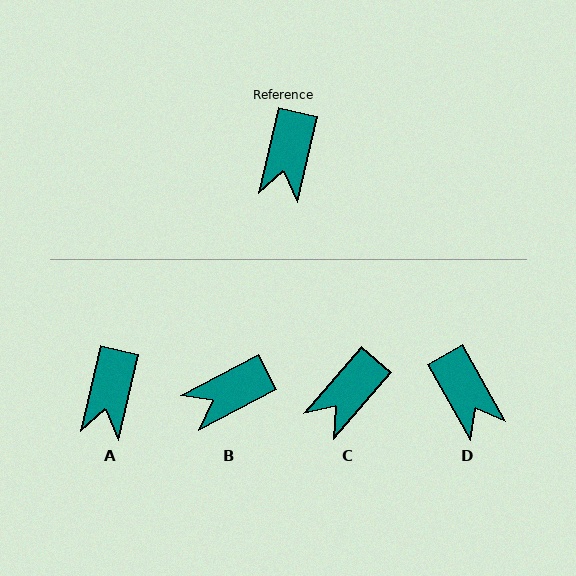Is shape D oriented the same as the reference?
No, it is off by about 43 degrees.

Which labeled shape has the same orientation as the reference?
A.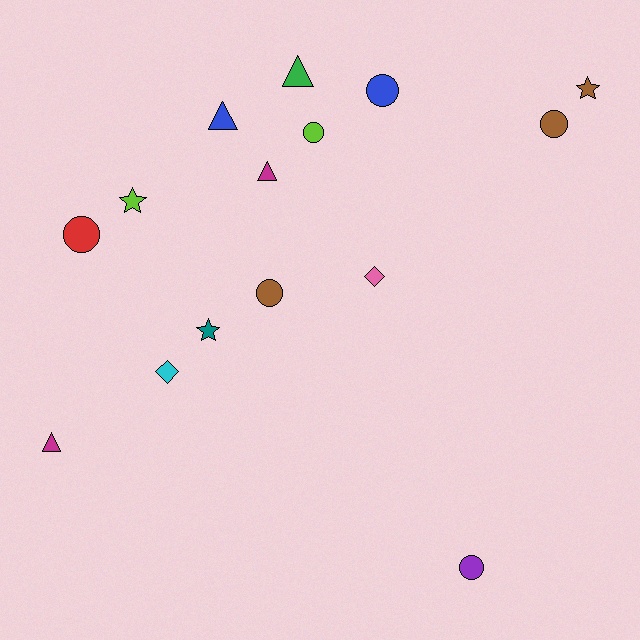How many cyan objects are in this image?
There is 1 cyan object.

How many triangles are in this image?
There are 4 triangles.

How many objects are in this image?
There are 15 objects.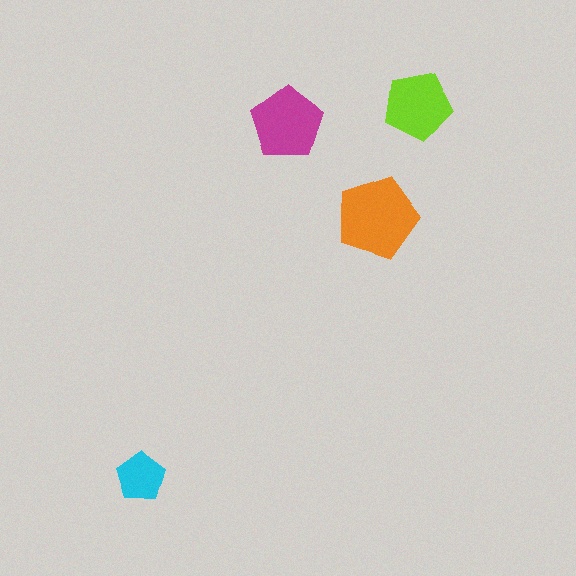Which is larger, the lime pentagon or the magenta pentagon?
The magenta one.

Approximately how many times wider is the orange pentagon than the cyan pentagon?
About 1.5 times wider.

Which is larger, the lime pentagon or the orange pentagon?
The orange one.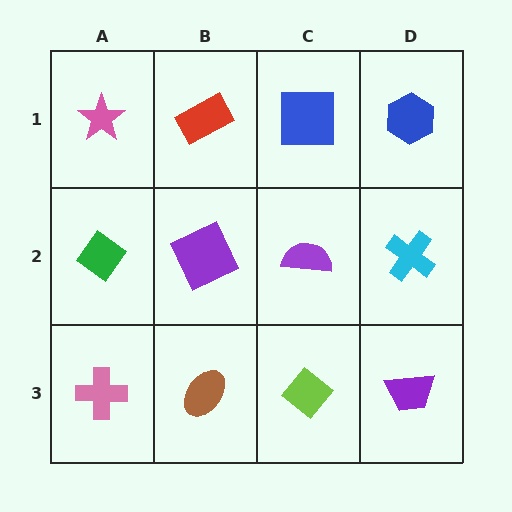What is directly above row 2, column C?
A blue square.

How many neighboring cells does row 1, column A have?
2.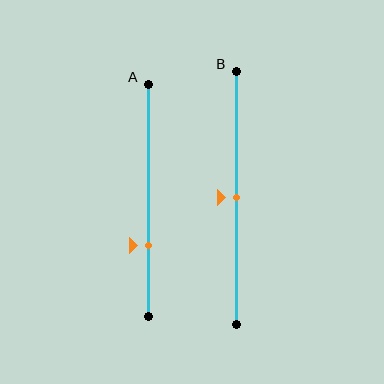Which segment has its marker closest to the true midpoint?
Segment B has its marker closest to the true midpoint.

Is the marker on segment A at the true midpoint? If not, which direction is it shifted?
No, the marker on segment A is shifted downward by about 20% of the segment length.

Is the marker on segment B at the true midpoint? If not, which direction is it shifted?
Yes, the marker on segment B is at the true midpoint.